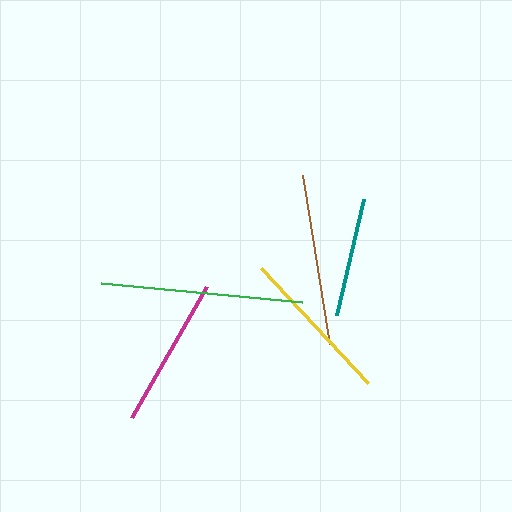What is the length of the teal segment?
The teal segment is approximately 120 pixels long.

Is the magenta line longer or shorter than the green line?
The green line is longer than the magenta line.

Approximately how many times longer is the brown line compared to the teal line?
The brown line is approximately 1.4 times the length of the teal line.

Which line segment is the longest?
The green line is the longest at approximately 202 pixels.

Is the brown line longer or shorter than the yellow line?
The brown line is longer than the yellow line.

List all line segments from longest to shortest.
From longest to shortest: green, brown, yellow, magenta, teal.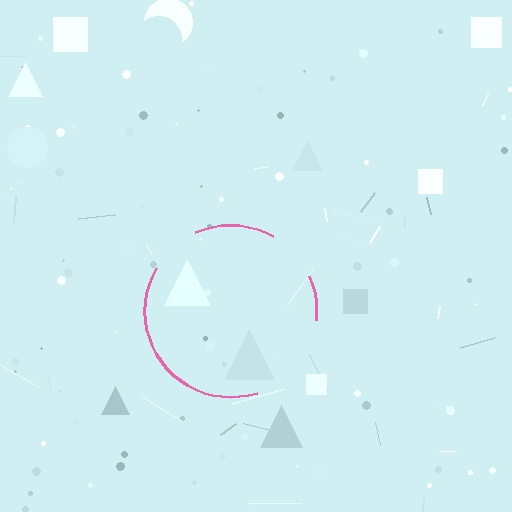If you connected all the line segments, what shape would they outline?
They would outline a circle.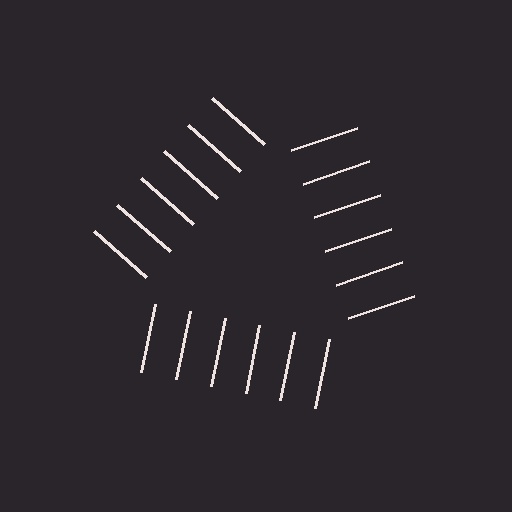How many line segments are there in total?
18 — 6 along each of the 3 edges.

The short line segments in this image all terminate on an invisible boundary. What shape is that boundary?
An illusory triangle — the line segments terminate on its edges but no continuous stroke is drawn.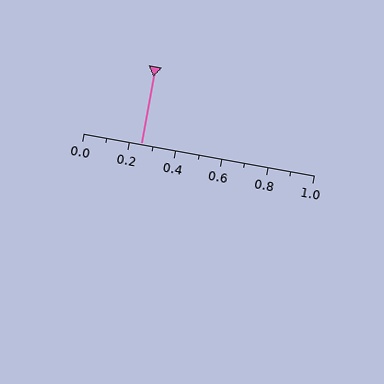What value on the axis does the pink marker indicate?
The marker indicates approximately 0.25.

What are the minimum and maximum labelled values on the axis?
The axis runs from 0.0 to 1.0.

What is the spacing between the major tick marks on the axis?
The major ticks are spaced 0.2 apart.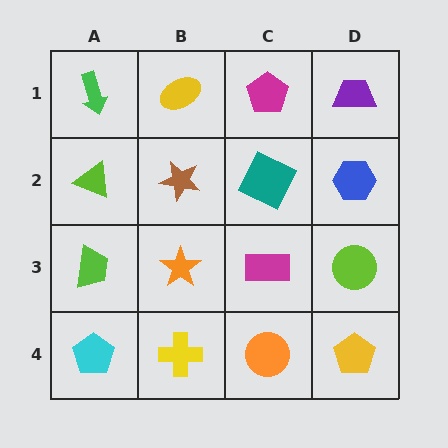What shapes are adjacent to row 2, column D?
A purple trapezoid (row 1, column D), a lime circle (row 3, column D), a teal square (row 2, column C).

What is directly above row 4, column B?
An orange star.